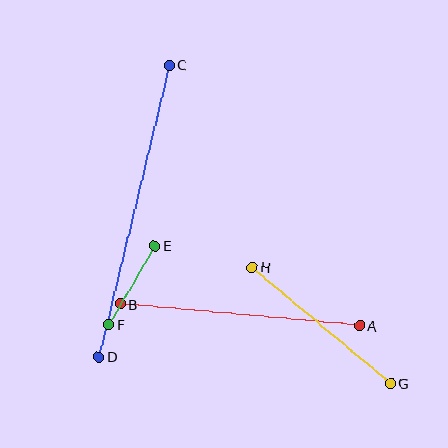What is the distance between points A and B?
The distance is approximately 240 pixels.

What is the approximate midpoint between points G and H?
The midpoint is at approximately (321, 325) pixels.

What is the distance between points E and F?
The distance is approximately 91 pixels.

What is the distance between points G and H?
The distance is approximately 181 pixels.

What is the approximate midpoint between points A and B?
The midpoint is at approximately (240, 315) pixels.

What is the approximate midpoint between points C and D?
The midpoint is at approximately (134, 211) pixels.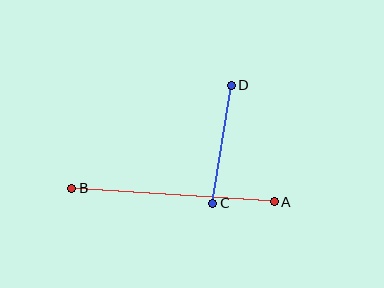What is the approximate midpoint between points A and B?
The midpoint is at approximately (173, 195) pixels.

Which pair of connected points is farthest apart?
Points A and B are farthest apart.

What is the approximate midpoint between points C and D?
The midpoint is at approximately (222, 144) pixels.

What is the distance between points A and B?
The distance is approximately 203 pixels.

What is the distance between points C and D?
The distance is approximately 120 pixels.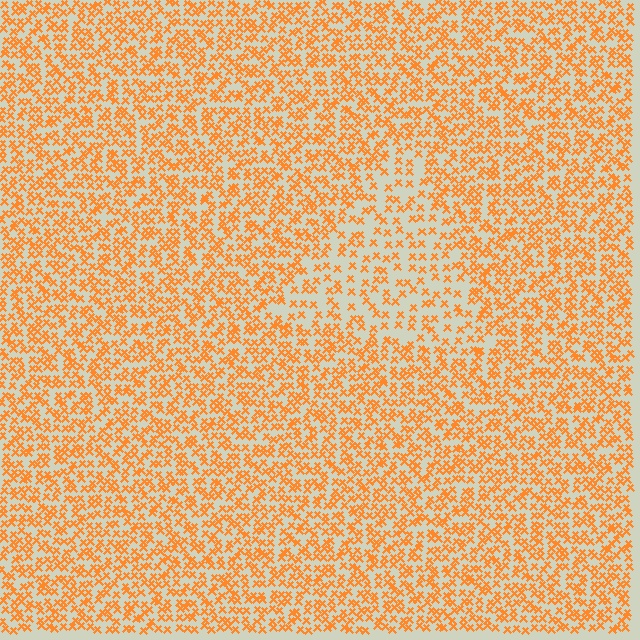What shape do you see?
I see a triangle.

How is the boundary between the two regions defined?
The boundary is defined by a change in element density (approximately 1.9x ratio). All elements are the same color, size, and shape.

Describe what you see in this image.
The image contains small orange elements arranged at two different densities. A triangle-shaped region is visible where the elements are less densely packed than the surrounding area.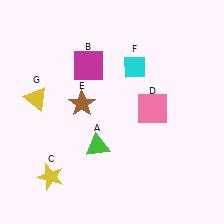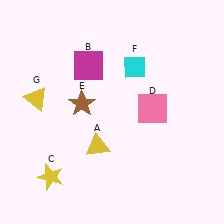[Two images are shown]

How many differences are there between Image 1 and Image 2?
There is 1 difference between the two images.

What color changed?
The triangle (A) changed from green in Image 1 to yellow in Image 2.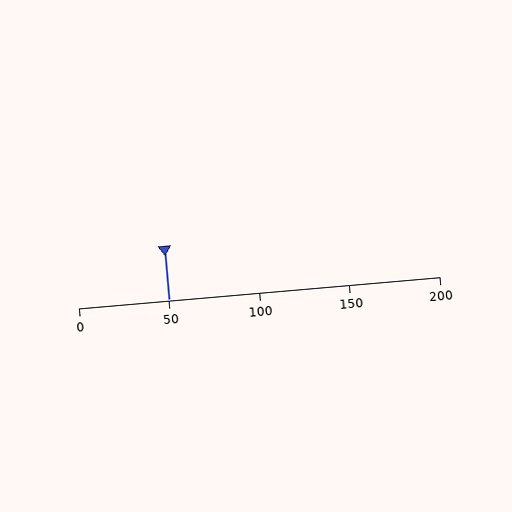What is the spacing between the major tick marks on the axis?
The major ticks are spaced 50 apart.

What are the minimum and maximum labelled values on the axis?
The axis runs from 0 to 200.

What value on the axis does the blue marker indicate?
The marker indicates approximately 50.